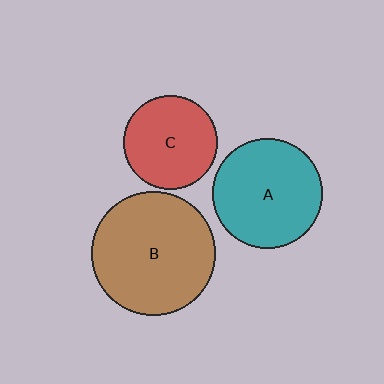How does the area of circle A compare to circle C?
Approximately 1.4 times.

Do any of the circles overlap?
No, none of the circles overlap.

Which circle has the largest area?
Circle B (brown).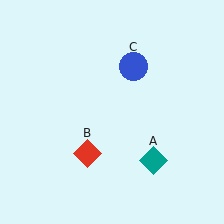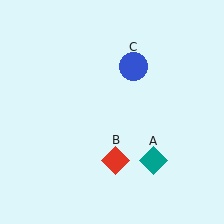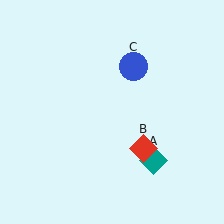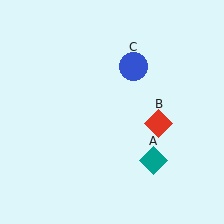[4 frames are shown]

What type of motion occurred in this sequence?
The red diamond (object B) rotated counterclockwise around the center of the scene.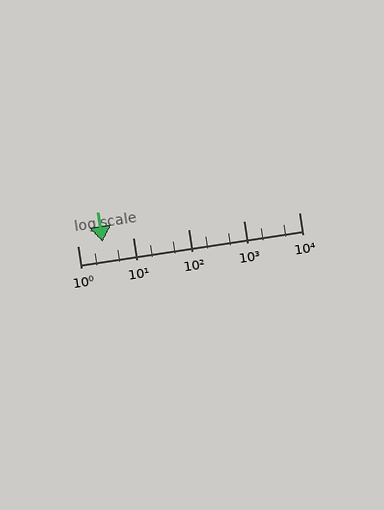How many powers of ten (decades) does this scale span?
The scale spans 4 decades, from 1 to 10000.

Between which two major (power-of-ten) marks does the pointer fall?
The pointer is between 1 and 10.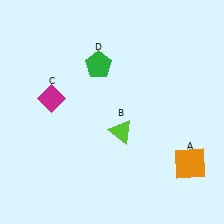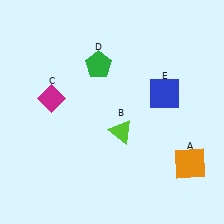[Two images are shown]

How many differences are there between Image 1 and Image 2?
There is 1 difference between the two images.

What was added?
A blue square (E) was added in Image 2.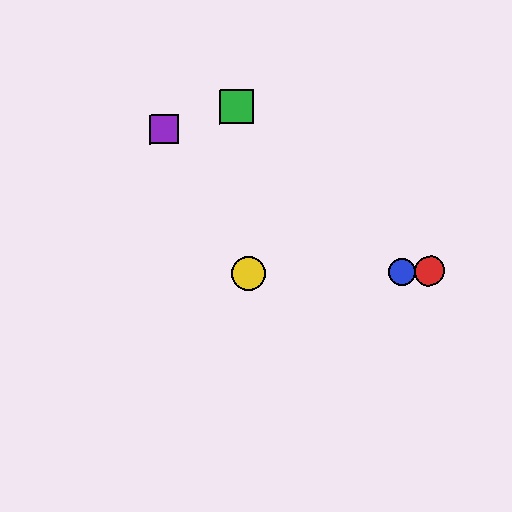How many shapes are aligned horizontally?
3 shapes (the red circle, the blue circle, the yellow circle) are aligned horizontally.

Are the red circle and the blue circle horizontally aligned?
Yes, both are at y≈271.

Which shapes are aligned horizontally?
The red circle, the blue circle, the yellow circle are aligned horizontally.